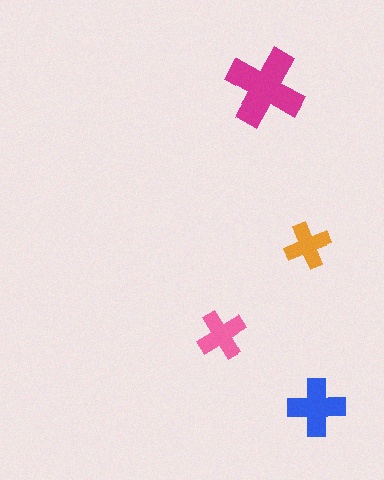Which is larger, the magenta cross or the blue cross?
The magenta one.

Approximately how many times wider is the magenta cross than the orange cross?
About 1.5 times wider.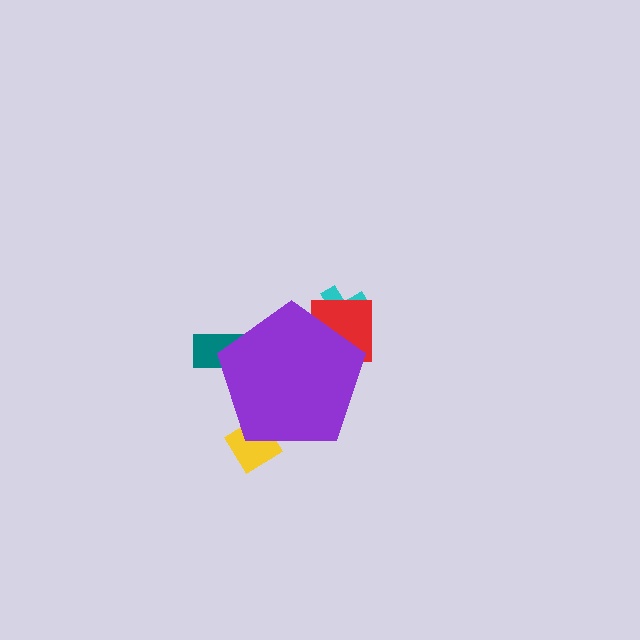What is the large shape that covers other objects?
A purple pentagon.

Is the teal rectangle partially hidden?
Yes, the teal rectangle is partially hidden behind the purple pentagon.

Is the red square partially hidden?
Yes, the red square is partially hidden behind the purple pentagon.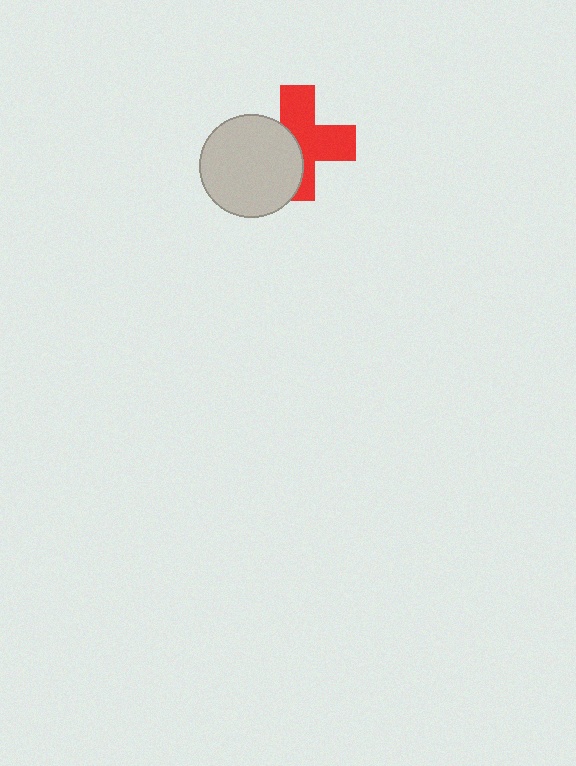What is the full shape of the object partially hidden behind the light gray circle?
The partially hidden object is a red cross.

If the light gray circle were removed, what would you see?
You would see the complete red cross.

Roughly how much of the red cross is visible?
About half of it is visible (roughly 59%).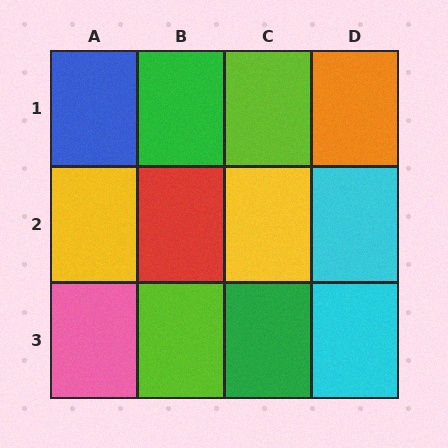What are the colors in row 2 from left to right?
Yellow, red, yellow, cyan.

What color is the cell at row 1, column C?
Lime.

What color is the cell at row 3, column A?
Pink.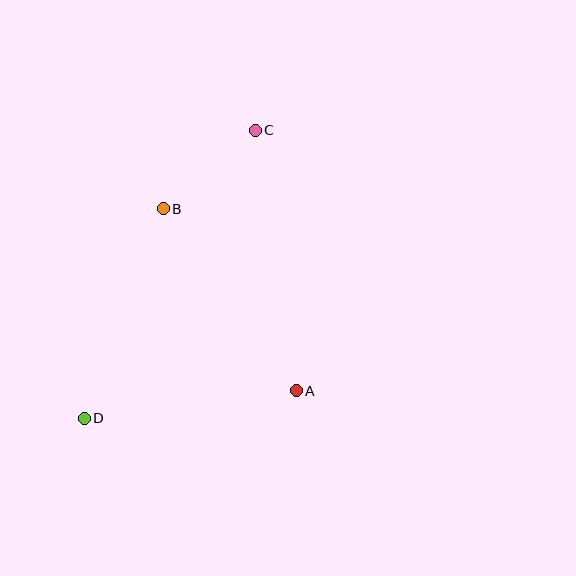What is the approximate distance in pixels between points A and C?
The distance between A and C is approximately 264 pixels.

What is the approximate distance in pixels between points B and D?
The distance between B and D is approximately 224 pixels.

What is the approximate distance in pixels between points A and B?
The distance between A and B is approximately 226 pixels.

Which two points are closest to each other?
Points B and C are closest to each other.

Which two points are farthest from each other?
Points C and D are farthest from each other.